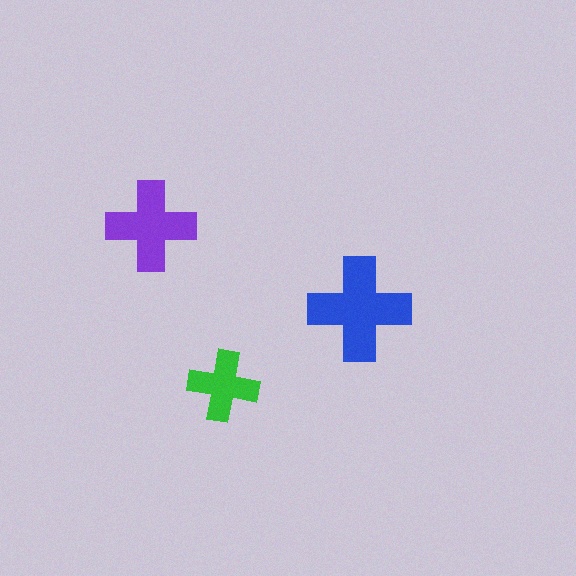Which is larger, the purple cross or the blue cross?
The blue one.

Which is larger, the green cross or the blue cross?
The blue one.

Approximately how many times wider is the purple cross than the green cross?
About 1.5 times wider.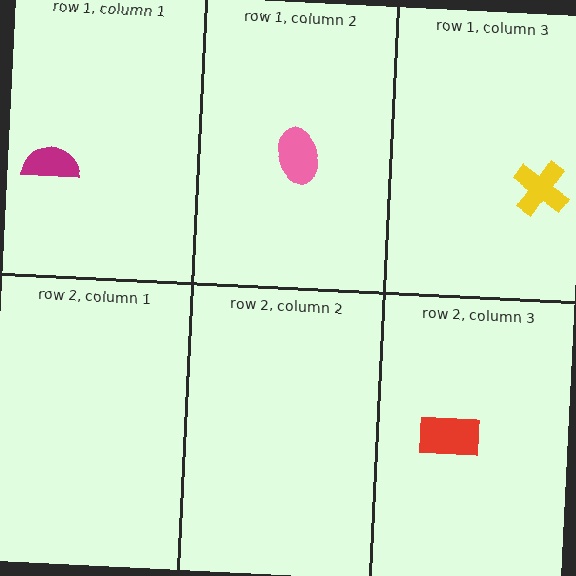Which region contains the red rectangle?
The row 2, column 3 region.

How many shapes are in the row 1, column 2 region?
1.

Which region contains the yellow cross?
The row 1, column 3 region.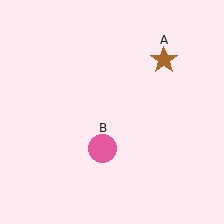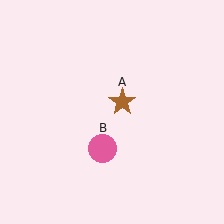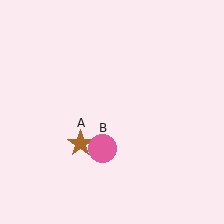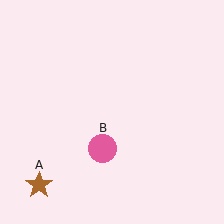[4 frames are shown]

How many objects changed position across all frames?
1 object changed position: brown star (object A).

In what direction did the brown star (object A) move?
The brown star (object A) moved down and to the left.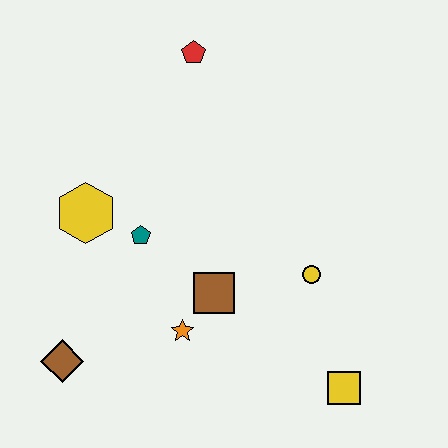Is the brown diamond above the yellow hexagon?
No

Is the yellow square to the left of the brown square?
No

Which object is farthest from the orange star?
The red pentagon is farthest from the orange star.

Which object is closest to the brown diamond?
The orange star is closest to the brown diamond.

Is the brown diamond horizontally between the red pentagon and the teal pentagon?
No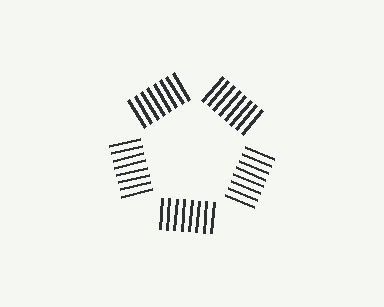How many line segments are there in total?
40 — 8 along each of the 5 edges.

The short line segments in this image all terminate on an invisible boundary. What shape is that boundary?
An illusory pentagon — the line segments terminate on its edges but no continuous stroke is drawn.